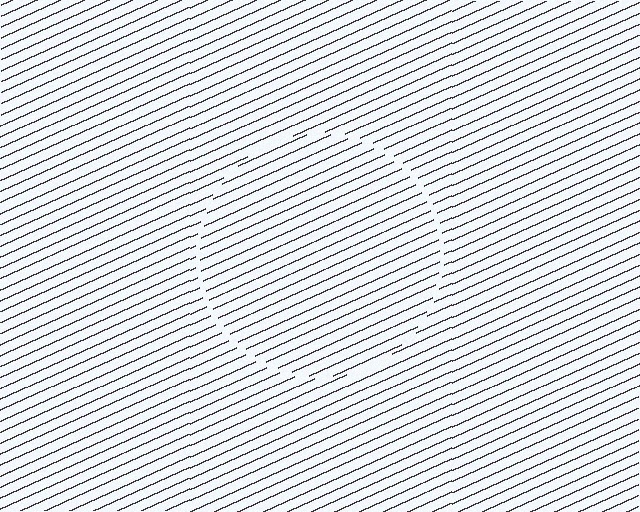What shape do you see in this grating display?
An illusory circle. The interior of the shape contains the same grating, shifted by half a period — the contour is defined by the phase discontinuity where line-ends from the inner and outer gratings abut.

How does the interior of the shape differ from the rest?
The interior of the shape contains the same grating, shifted by half a period — the contour is defined by the phase discontinuity where line-ends from the inner and outer gratings abut.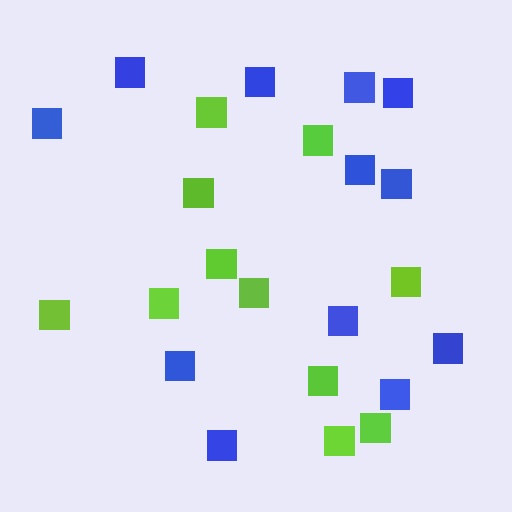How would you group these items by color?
There are 2 groups: one group of blue squares (12) and one group of lime squares (11).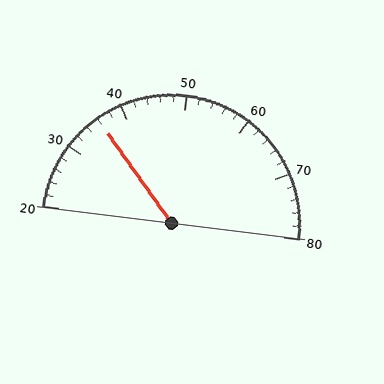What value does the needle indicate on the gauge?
The needle indicates approximately 36.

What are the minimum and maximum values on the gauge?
The gauge ranges from 20 to 80.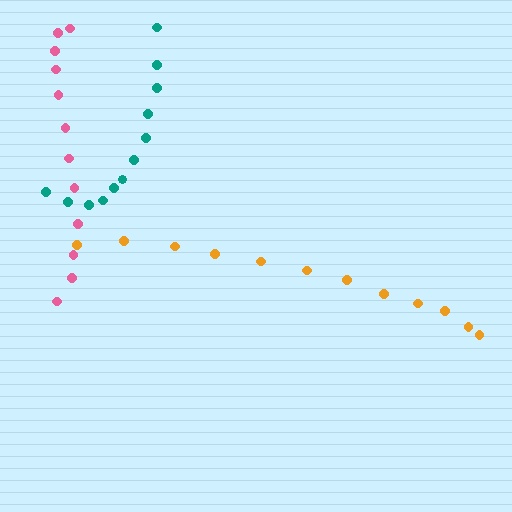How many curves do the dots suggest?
There are 3 distinct paths.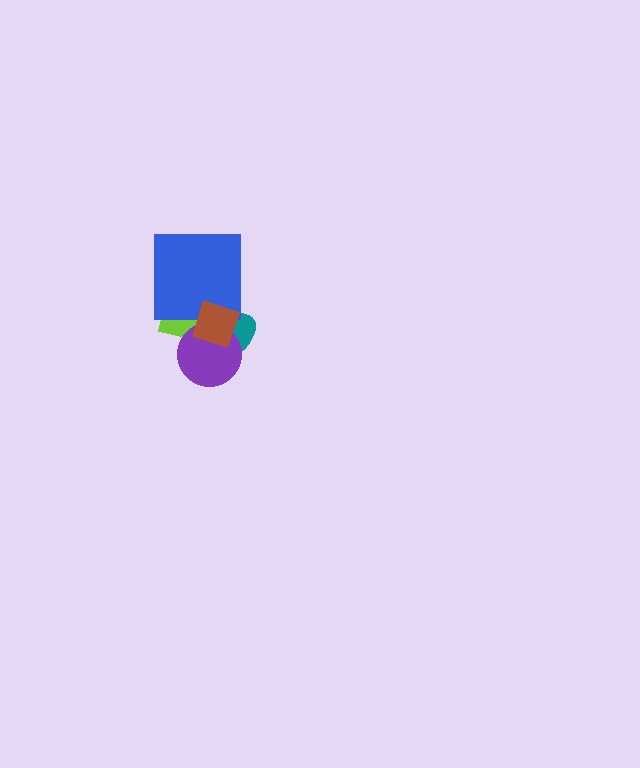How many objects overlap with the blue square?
2 objects overlap with the blue square.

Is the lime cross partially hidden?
Yes, it is partially covered by another shape.